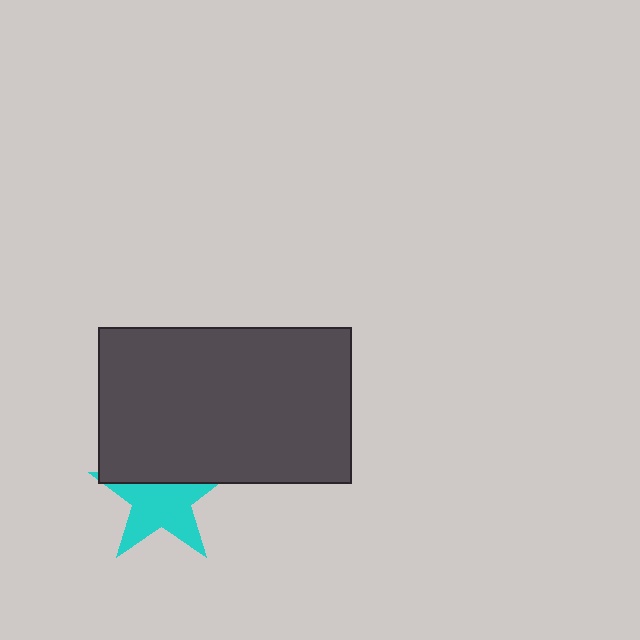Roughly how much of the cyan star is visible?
About half of it is visible (roughly 64%).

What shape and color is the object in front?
The object in front is a dark gray rectangle.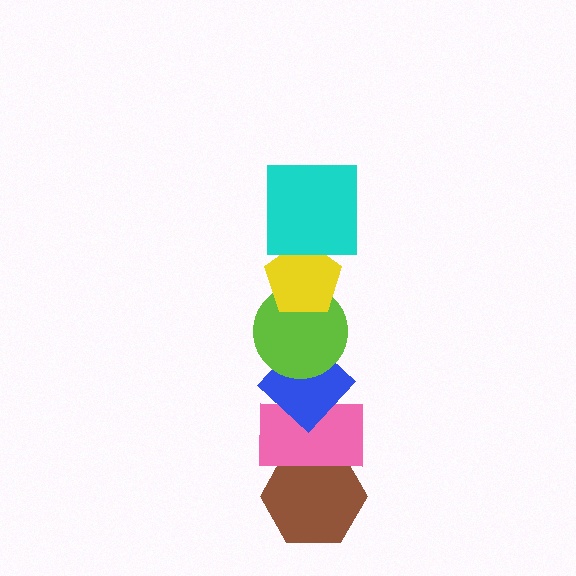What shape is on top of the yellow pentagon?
The cyan square is on top of the yellow pentagon.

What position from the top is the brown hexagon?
The brown hexagon is 6th from the top.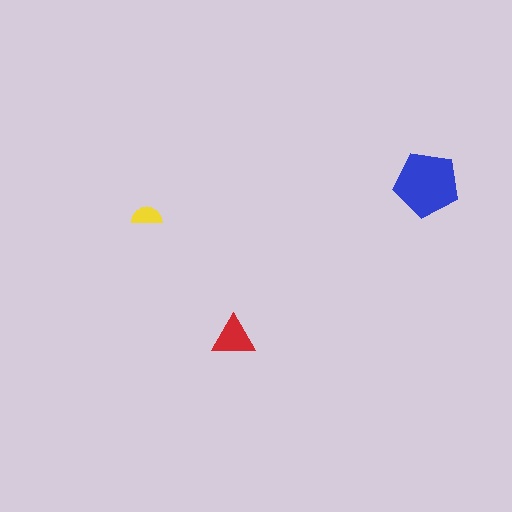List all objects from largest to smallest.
The blue pentagon, the red triangle, the yellow semicircle.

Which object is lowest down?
The red triangle is bottommost.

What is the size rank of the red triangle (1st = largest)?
2nd.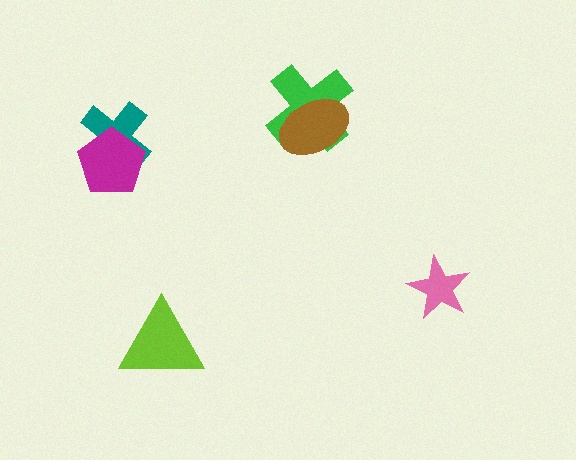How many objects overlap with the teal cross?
1 object overlaps with the teal cross.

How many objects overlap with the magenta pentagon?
1 object overlaps with the magenta pentagon.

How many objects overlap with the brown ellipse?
1 object overlaps with the brown ellipse.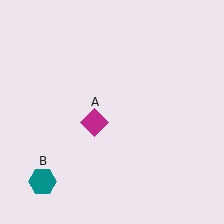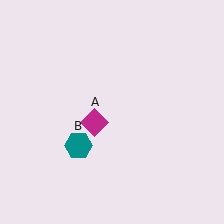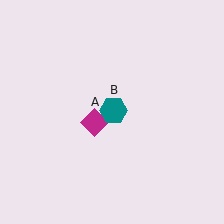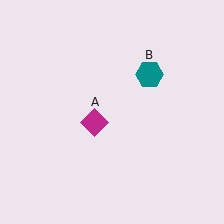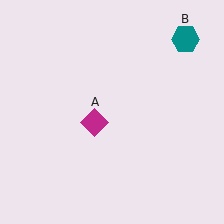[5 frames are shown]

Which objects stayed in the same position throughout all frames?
Magenta diamond (object A) remained stationary.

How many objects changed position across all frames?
1 object changed position: teal hexagon (object B).